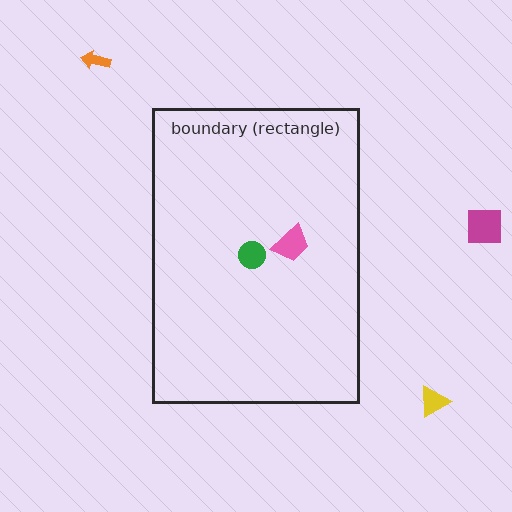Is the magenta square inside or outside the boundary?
Outside.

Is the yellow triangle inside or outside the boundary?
Outside.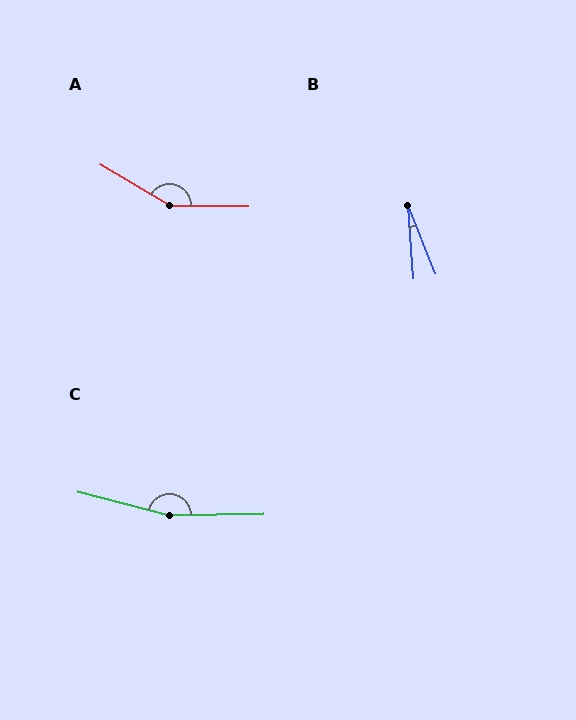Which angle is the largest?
C, at approximately 164 degrees.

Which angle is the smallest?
B, at approximately 18 degrees.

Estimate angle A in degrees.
Approximately 149 degrees.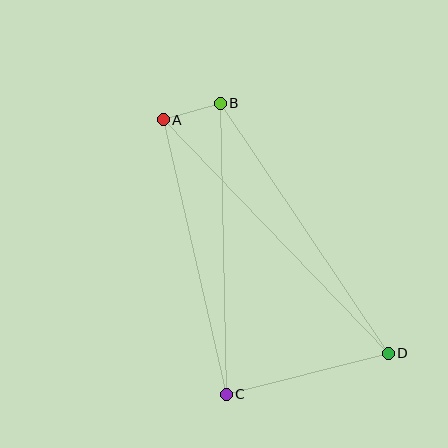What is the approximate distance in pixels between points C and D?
The distance between C and D is approximately 167 pixels.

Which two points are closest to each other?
Points A and B are closest to each other.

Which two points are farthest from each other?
Points A and D are farthest from each other.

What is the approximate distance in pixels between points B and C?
The distance between B and C is approximately 291 pixels.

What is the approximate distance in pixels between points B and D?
The distance between B and D is approximately 301 pixels.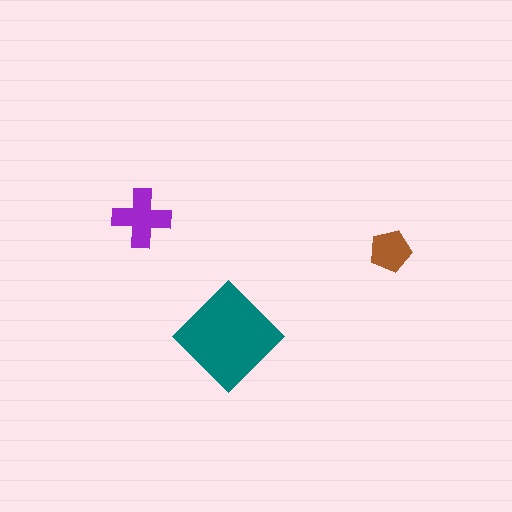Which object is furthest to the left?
The purple cross is leftmost.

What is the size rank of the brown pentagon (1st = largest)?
3rd.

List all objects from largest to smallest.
The teal diamond, the purple cross, the brown pentagon.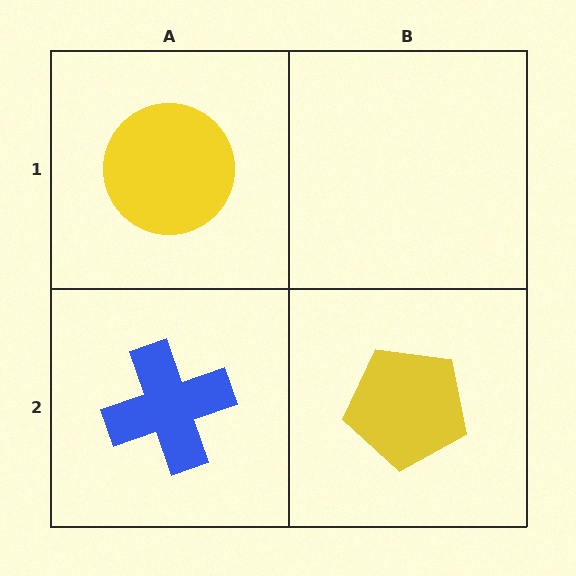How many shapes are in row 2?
2 shapes.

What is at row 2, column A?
A blue cross.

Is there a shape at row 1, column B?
No, that cell is empty.